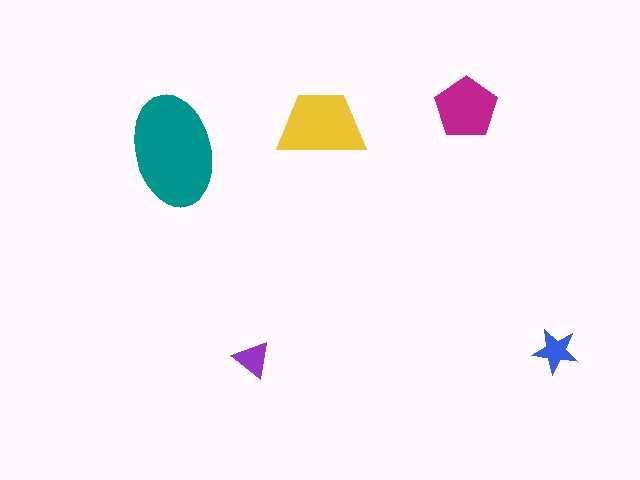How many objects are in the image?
There are 5 objects in the image.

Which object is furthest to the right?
The blue star is rightmost.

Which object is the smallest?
The purple triangle.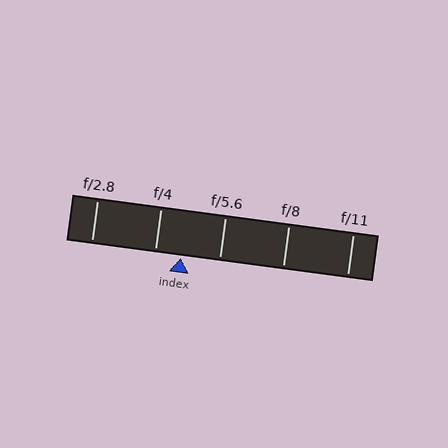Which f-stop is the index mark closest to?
The index mark is closest to f/4.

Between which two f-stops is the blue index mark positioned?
The index mark is between f/4 and f/5.6.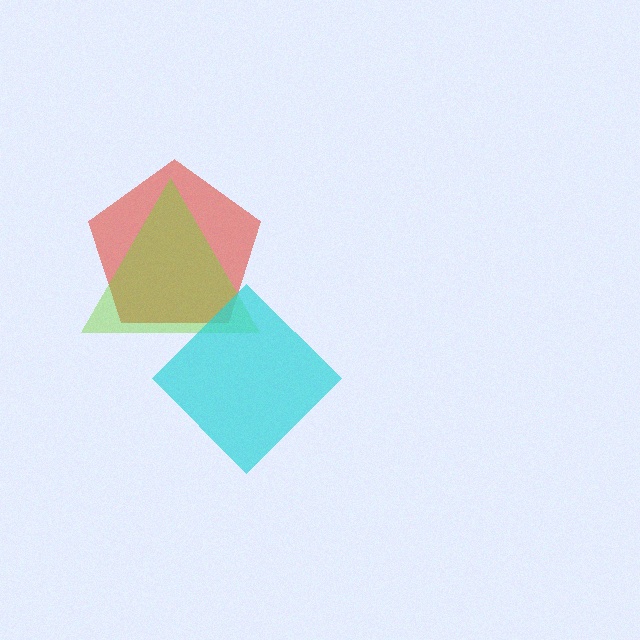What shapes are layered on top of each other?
The layered shapes are: a red pentagon, a lime triangle, a cyan diamond.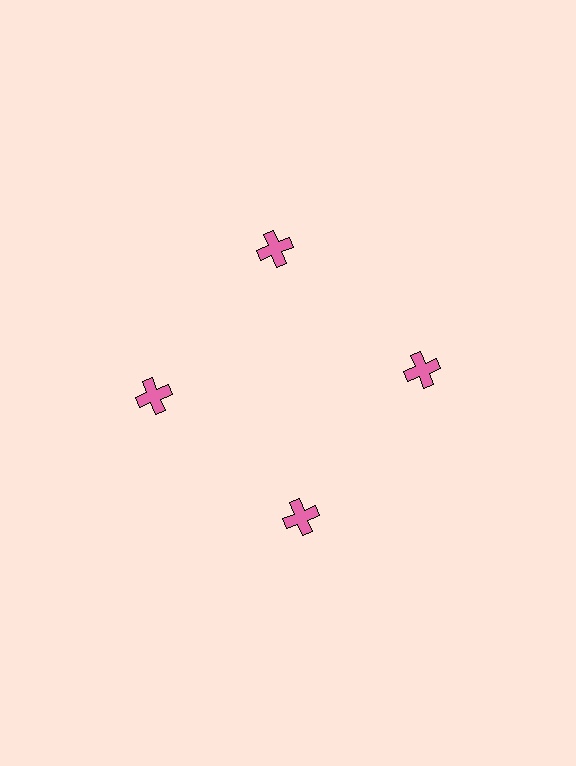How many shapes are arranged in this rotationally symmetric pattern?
There are 4 shapes, arranged in 4 groups of 1.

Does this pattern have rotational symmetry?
Yes, this pattern has 4-fold rotational symmetry. It looks the same after rotating 90 degrees around the center.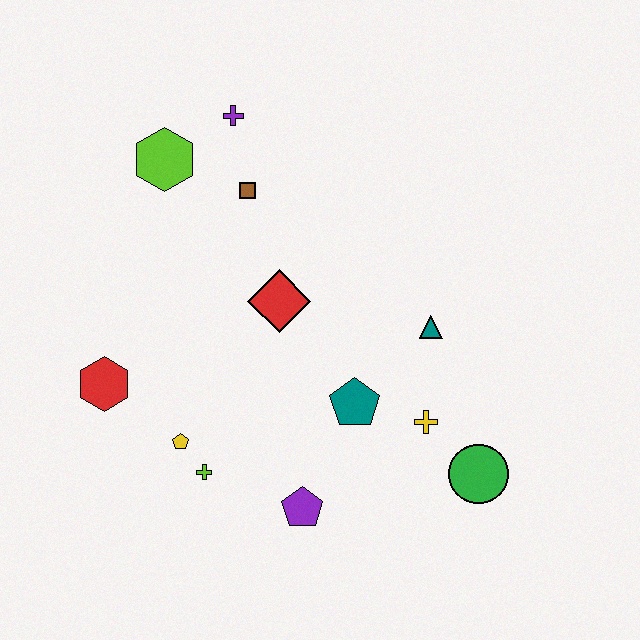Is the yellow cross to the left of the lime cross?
No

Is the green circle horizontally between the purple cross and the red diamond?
No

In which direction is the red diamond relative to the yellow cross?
The red diamond is to the left of the yellow cross.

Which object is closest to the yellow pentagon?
The lime cross is closest to the yellow pentagon.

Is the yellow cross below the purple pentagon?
No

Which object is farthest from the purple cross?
The green circle is farthest from the purple cross.